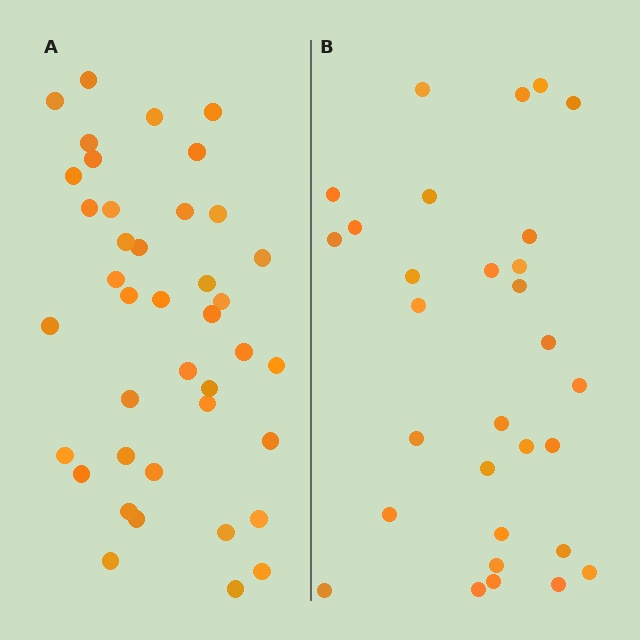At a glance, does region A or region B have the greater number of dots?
Region A (the left region) has more dots.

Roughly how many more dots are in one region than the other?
Region A has roughly 10 or so more dots than region B.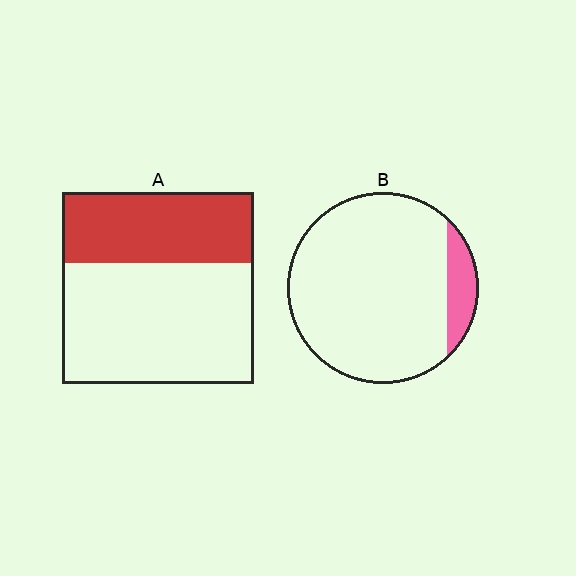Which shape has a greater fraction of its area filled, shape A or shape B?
Shape A.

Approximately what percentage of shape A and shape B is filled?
A is approximately 35% and B is approximately 10%.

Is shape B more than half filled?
No.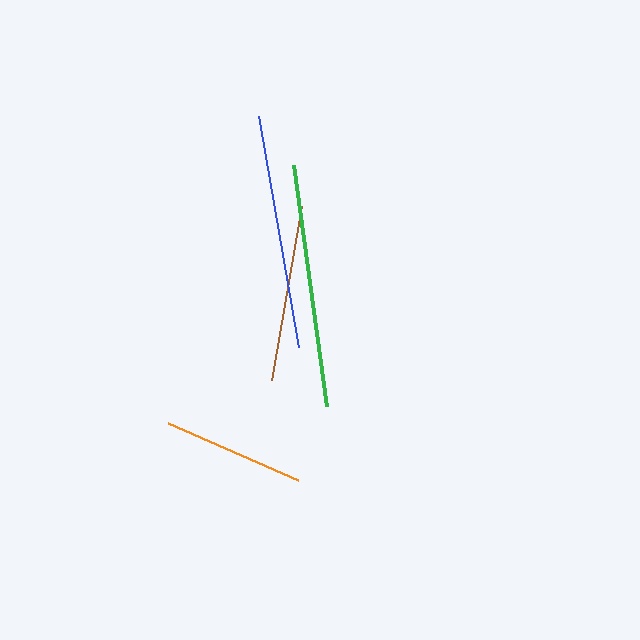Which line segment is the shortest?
The orange line is the shortest at approximately 142 pixels.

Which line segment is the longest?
The green line is the longest at approximately 243 pixels.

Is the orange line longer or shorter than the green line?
The green line is longer than the orange line.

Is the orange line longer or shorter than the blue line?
The blue line is longer than the orange line.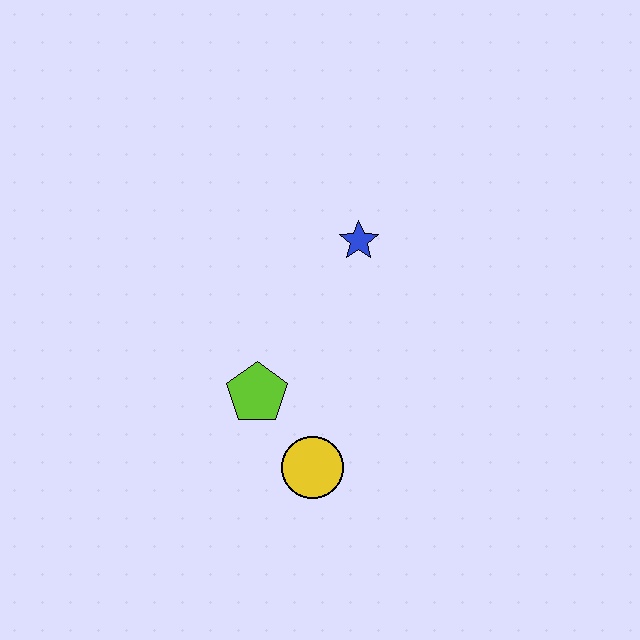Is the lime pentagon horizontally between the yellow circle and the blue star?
No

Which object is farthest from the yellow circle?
The blue star is farthest from the yellow circle.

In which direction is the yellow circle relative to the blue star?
The yellow circle is below the blue star.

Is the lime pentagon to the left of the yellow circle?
Yes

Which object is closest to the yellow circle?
The lime pentagon is closest to the yellow circle.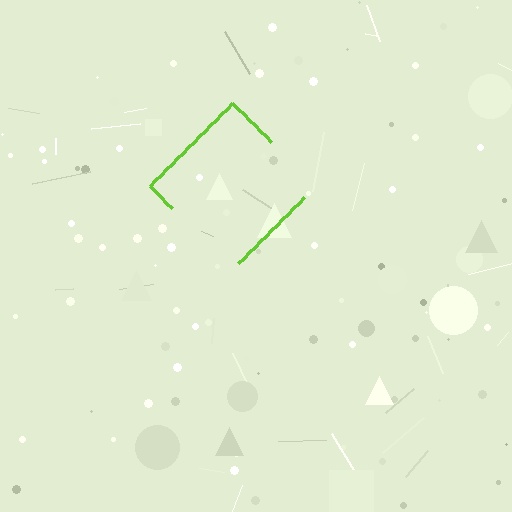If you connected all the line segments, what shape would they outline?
They would outline a diamond.